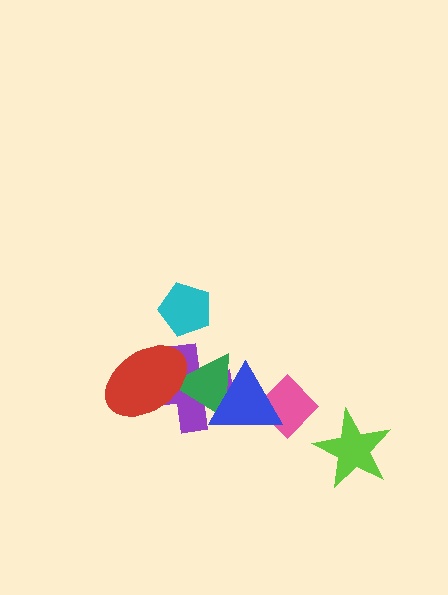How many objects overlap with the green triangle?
3 objects overlap with the green triangle.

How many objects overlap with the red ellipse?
2 objects overlap with the red ellipse.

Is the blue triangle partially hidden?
No, no other shape covers it.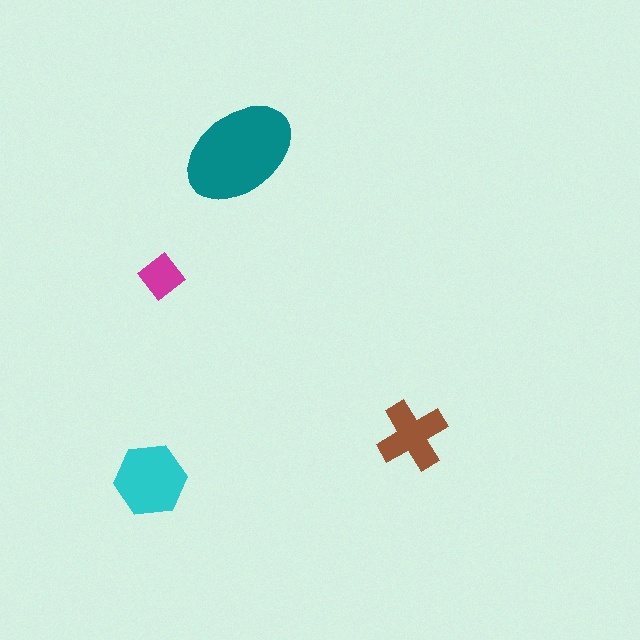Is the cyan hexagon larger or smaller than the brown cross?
Larger.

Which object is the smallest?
The magenta diamond.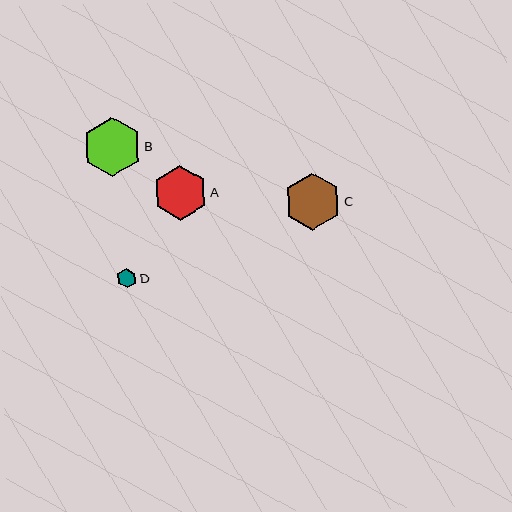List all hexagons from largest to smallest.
From largest to smallest: B, C, A, D.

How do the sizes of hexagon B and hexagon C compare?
Hexagon B and hexagon C are approximately the same size.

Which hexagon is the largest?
Hexagon B is the largest with a size of approximately 59 pixels.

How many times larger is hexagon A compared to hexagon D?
Hexagon A is approximately 2.8 times the size of hexagon D.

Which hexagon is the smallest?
Hexagon D is the smallest with a size of approximately 20 pixels.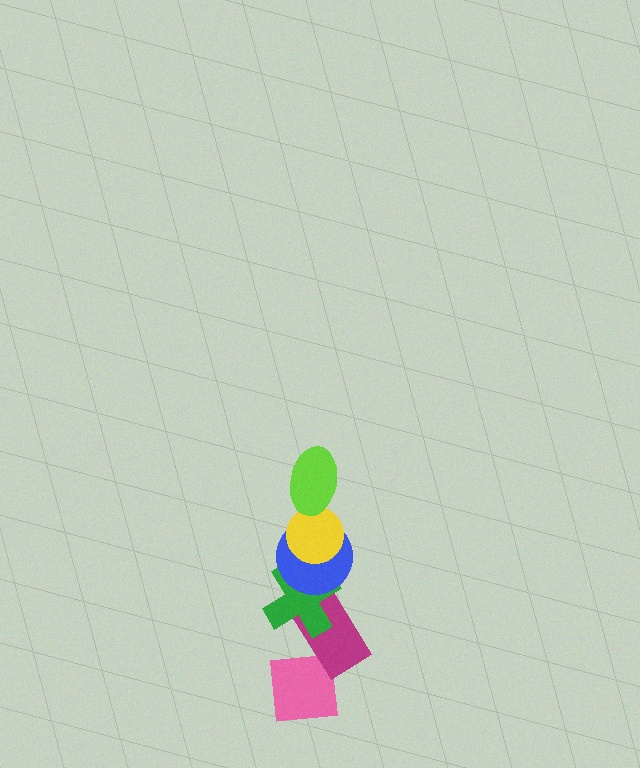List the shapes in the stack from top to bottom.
From top to bottom: the lime ellipse, the yellow circle, the blue circle, the green cross, the magenta rectangle, the pink square.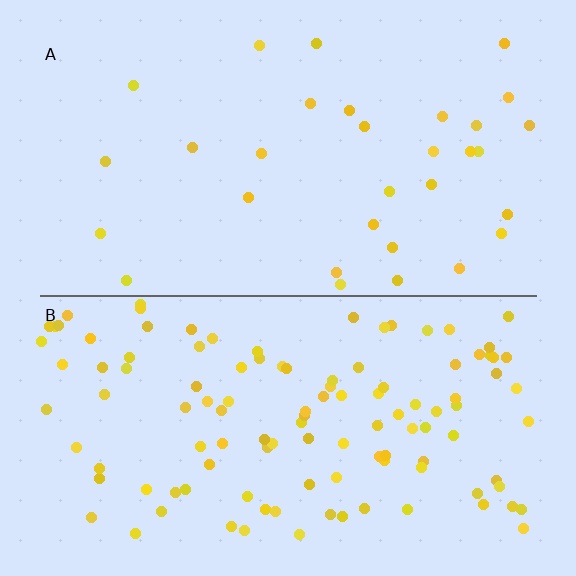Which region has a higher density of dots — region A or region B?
B (the bottom).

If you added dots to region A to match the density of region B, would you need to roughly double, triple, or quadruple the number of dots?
Approximately quadruple.